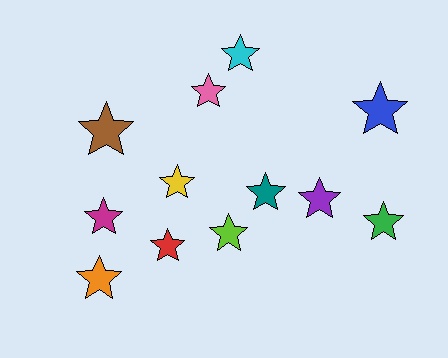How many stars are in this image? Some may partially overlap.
There are 12 stars.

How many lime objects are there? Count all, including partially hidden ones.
There is 1 lime object.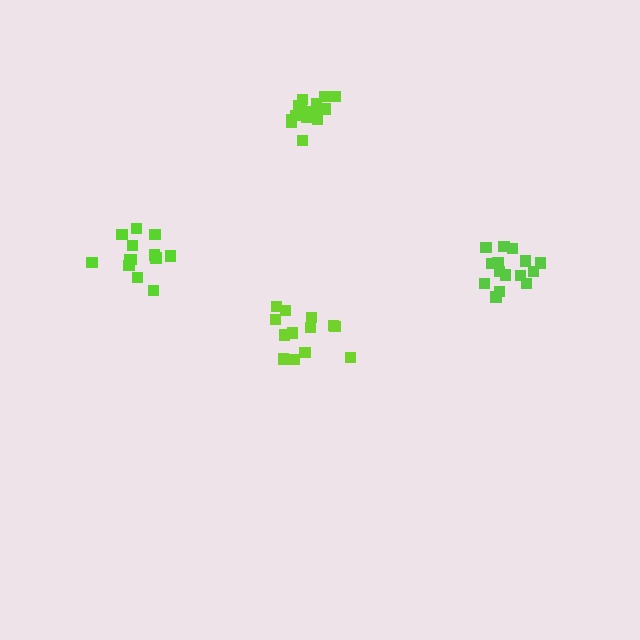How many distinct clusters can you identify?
There are 4 distinct clusters.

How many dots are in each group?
Group 1: 13 dots, Group 2: 13 dots, Group 3: 15 dots, Group 4: 15 dots (56 total).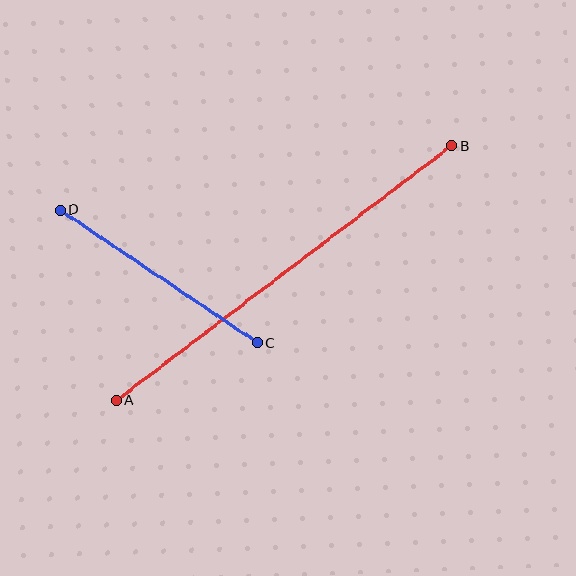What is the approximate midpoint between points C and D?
The midpoint is at approximately (159, 277) pixels.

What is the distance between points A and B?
The distance is approximately 421 pixels.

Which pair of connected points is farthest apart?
Points A and B are farthest apart.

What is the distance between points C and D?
The distance is approximately 237 pixels.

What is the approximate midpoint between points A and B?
The midpoint is at approximately (284, 273) pixels.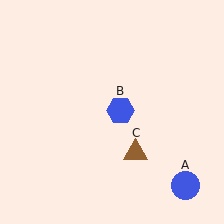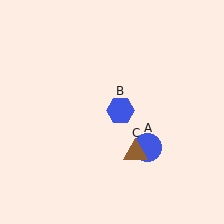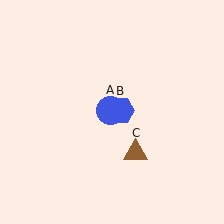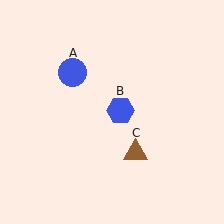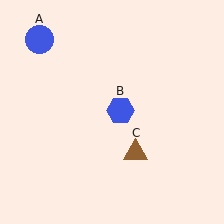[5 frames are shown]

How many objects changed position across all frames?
1 object changed position: blue circle (object A).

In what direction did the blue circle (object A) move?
The blue circle (object A) moved up and to the left.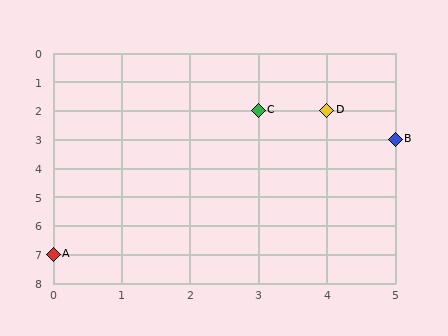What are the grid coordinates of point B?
Point B is at grid coordinates (5, 3).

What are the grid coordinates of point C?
Point C is at grid coordinates (3, 2).